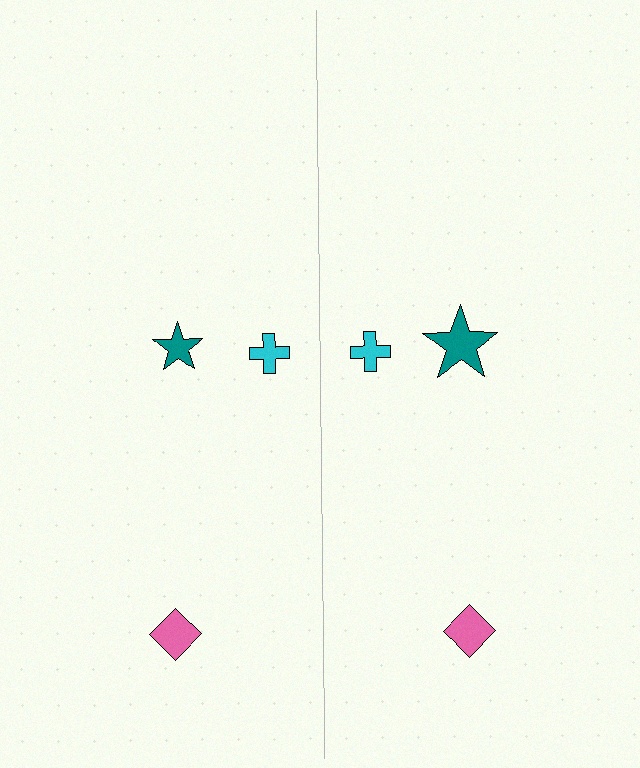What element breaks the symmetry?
The teal star on the right side has a different size than its mirror counterpart.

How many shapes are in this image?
There are 6 shapes in this image.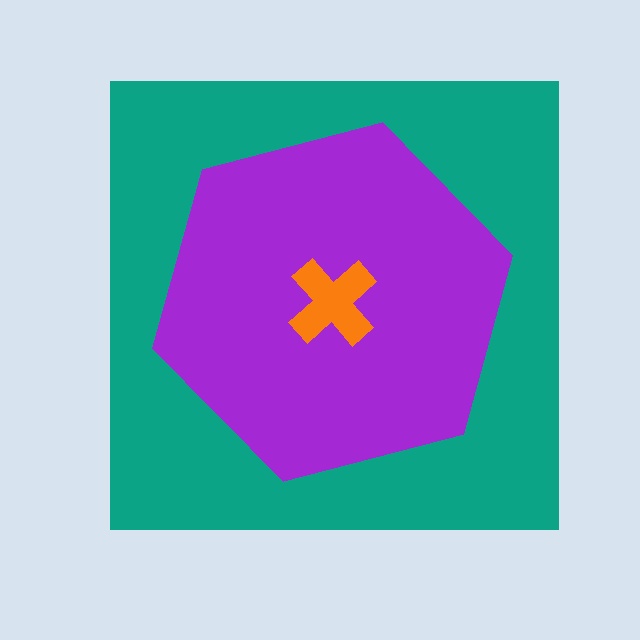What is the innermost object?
The orange cross.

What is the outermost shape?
The teal square.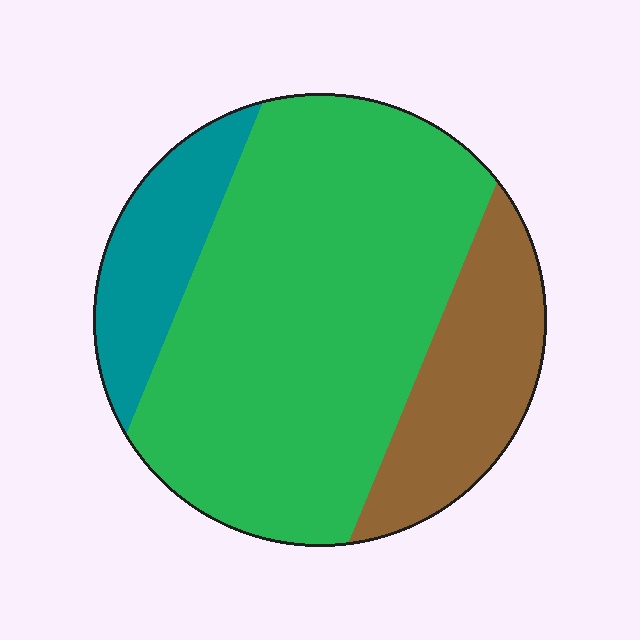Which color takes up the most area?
Green, at roughly 65%.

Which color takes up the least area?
Teal, at roughly 15%.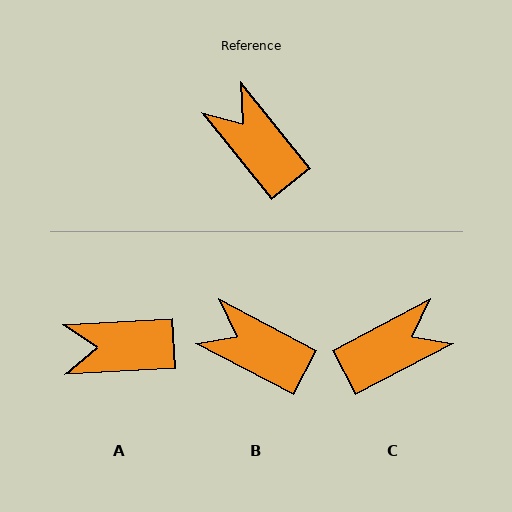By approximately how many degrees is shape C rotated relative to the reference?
Approximately 101 degrees clockwise.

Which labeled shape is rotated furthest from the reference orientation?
C, about 101 degrees away.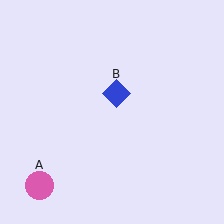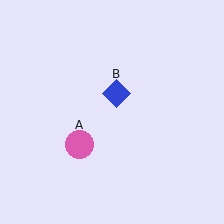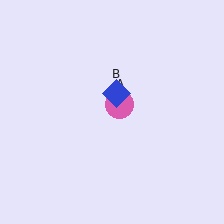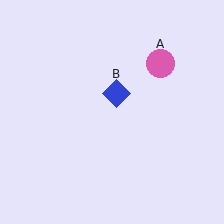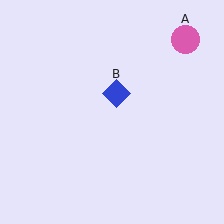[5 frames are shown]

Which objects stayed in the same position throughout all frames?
Blue diamond (object B) remained stationary.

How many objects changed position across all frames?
1 object changed position: pink circle (object A).